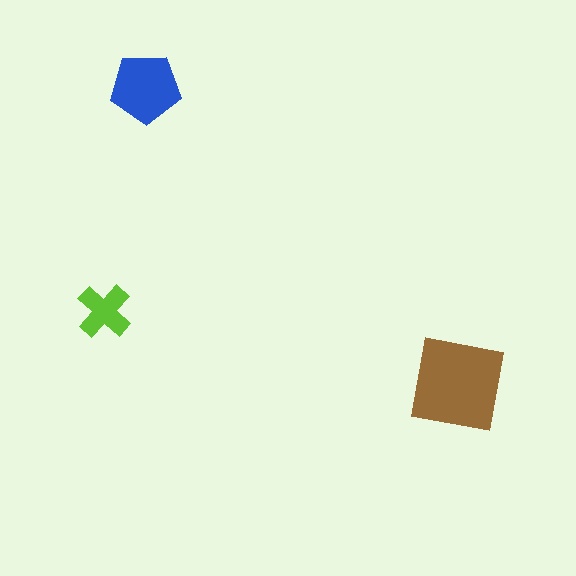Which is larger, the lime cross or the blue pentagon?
The blue pentagon.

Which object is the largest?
The brown square.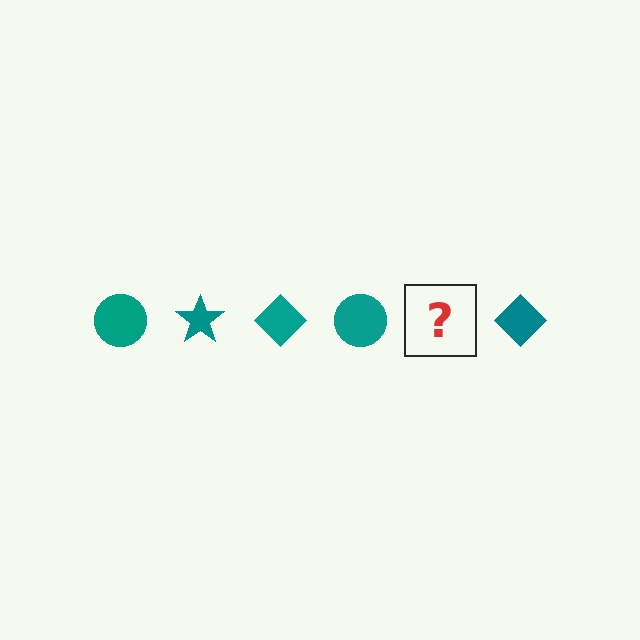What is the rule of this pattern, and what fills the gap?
The rule is that the pattern cycles through circle, star, diamond shapes in teal. The gap should be filled with a teal star.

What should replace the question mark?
The question mark should be replaced with a teal star.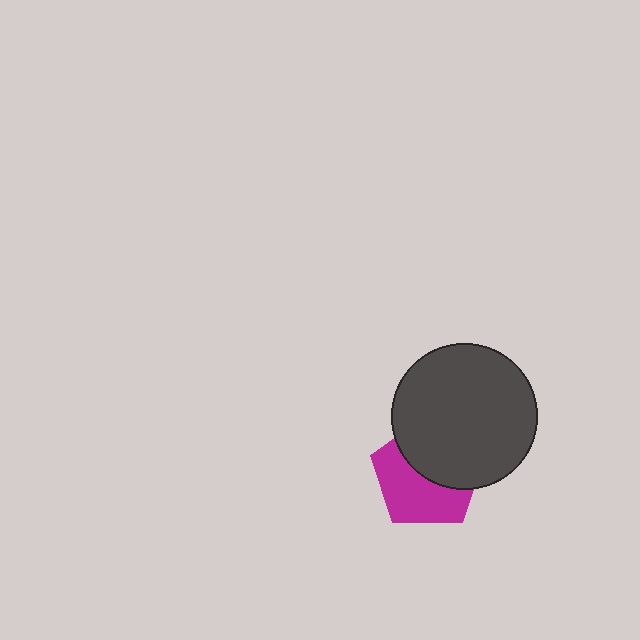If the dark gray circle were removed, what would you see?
You would see the complete magenta pentagon.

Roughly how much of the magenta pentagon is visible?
About half of it is visible (roughly 52%).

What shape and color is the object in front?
The object in front is a dark gray circle.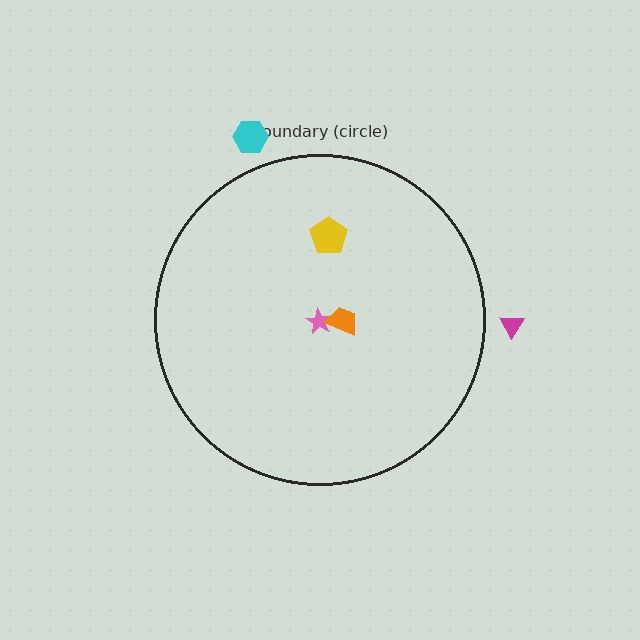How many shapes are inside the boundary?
3 inside, 2 outside.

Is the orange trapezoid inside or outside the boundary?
Inside.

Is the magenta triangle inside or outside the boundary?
Outside.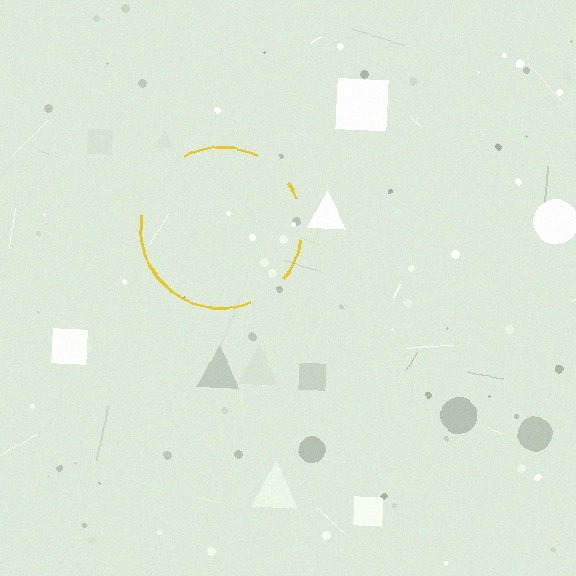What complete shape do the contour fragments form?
The contour fragments form a circle.